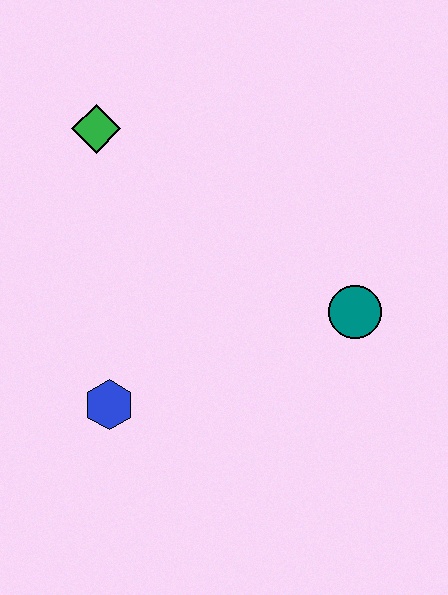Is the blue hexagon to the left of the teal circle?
Yes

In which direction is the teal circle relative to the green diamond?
The teal circle is to the right of the green diamond.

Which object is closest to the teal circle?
The blue hexagon is closest to the teal circle.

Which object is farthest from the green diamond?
The teal circle is farthest from the green diamond.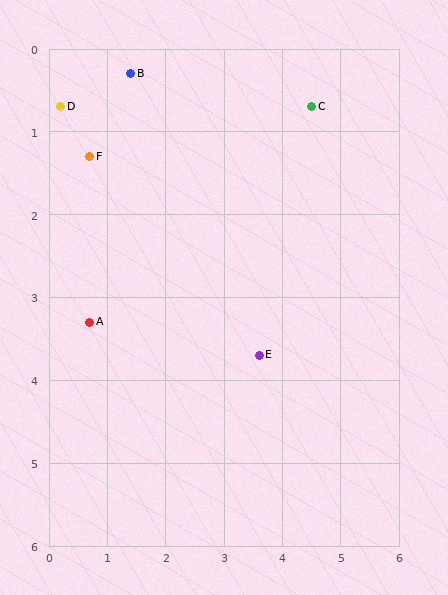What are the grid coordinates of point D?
Point D is at approximately (0.2, 0.7).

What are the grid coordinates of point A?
Point A is at approximately (0.7, 3.3).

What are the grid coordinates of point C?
Point C is at approximately (4.5, 0.7).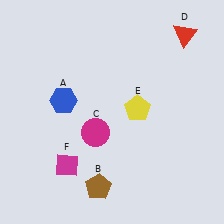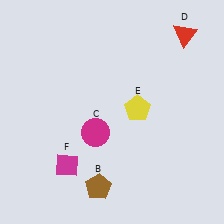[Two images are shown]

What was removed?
The blue hexagon (A) was removed in Image 2.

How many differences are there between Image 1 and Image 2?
There is 1 difference between the two images.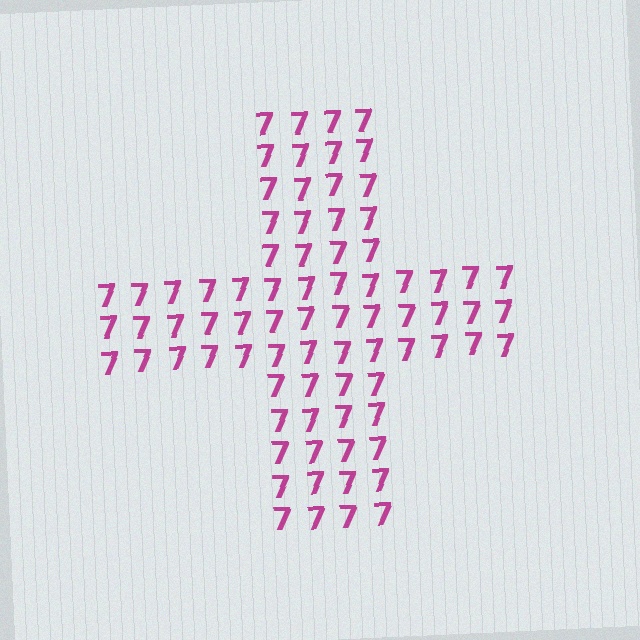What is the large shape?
The large shape is a cross.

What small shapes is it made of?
It is made of small digit 7's.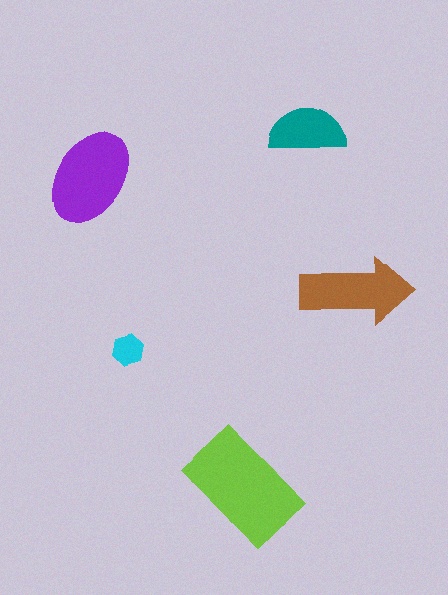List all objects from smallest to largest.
The cyan hexagon, the teal semicircle, the brown arrow, the purple ellipse, the lime rectangle.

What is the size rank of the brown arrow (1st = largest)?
3rd.